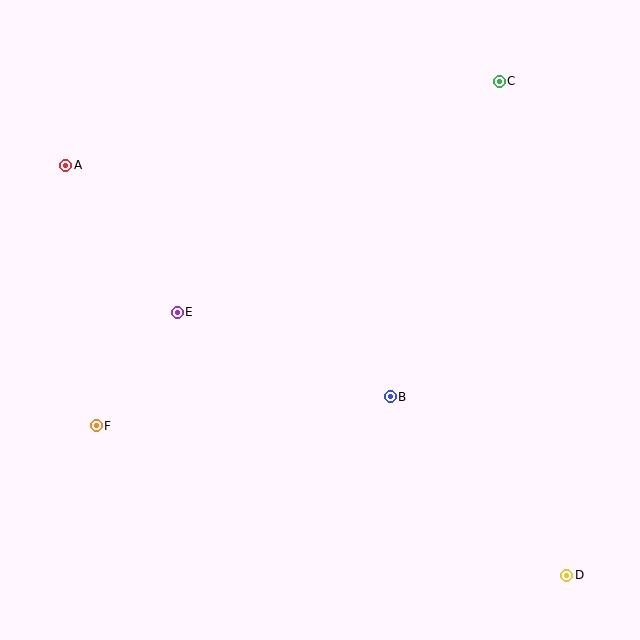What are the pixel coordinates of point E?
Point E is at (177, 312).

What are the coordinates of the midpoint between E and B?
The midpoint between E and B is at (284, 354).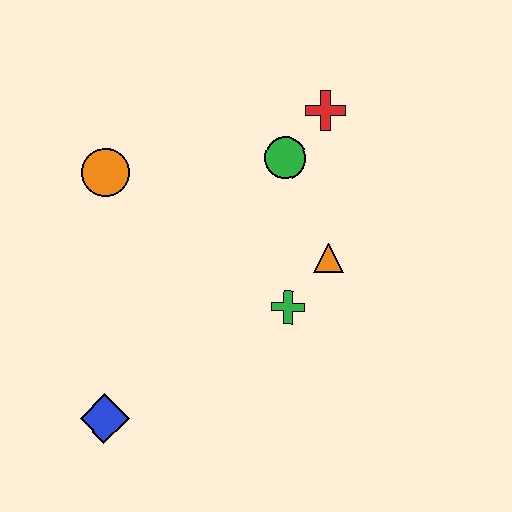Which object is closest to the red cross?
The green circle is closest to the red cross.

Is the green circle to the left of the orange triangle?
Yes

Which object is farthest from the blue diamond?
The red cross is farthest from the blue diamond.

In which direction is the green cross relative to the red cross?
The green cross is below the red cross.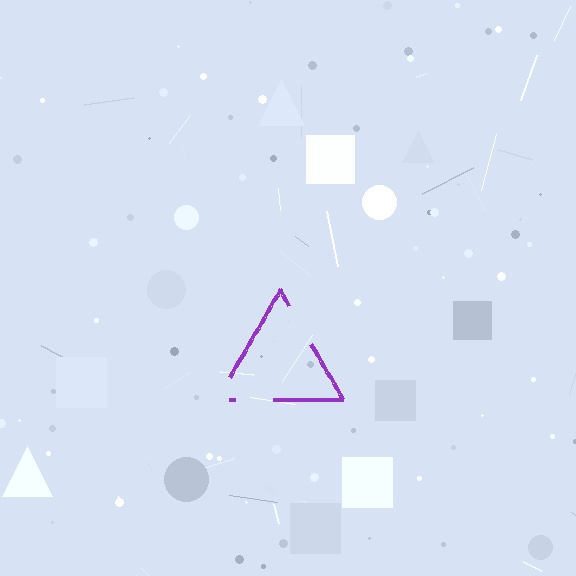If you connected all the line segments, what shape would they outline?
They would outline a triangle.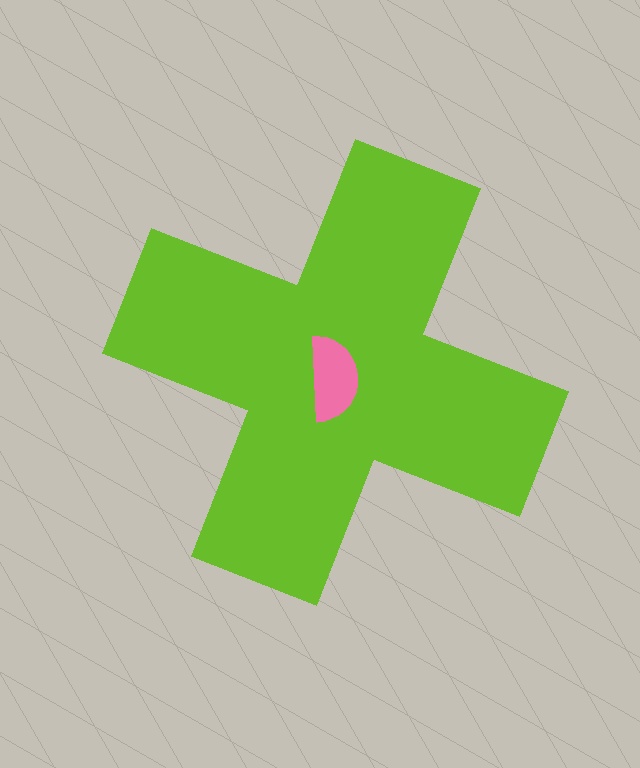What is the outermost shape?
The lime cross.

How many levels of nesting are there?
2.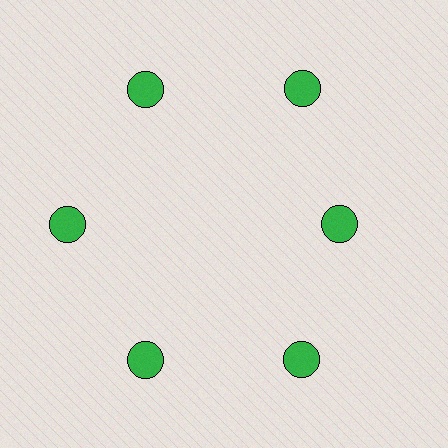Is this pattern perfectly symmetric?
No. The 6 green circles are arranged in a ring, but one element near the 3 o'clock position is pulled inward toward the center, breaking the 6-fold rotational symmetry.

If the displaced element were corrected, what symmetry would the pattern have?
It would have 6-fold rotational symmetry — the pattern would map onto itself every 60 degrees.